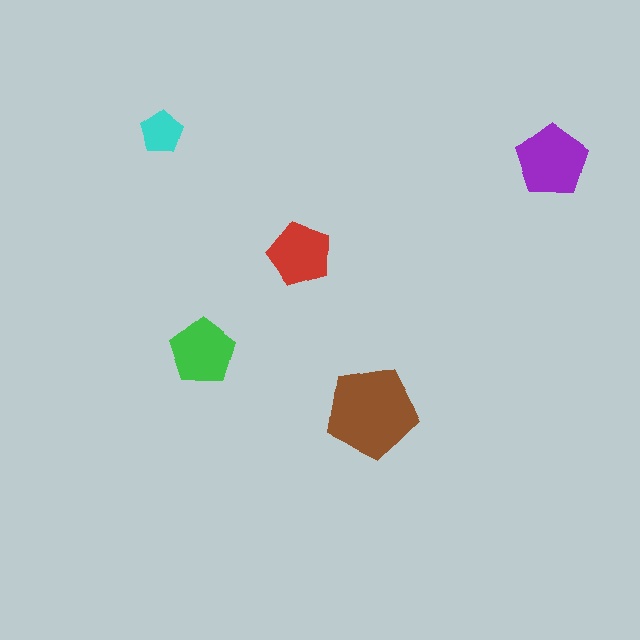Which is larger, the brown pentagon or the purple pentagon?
The brown one.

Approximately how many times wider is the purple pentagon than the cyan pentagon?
About 1.5 times wider.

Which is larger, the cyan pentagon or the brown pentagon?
The brown one.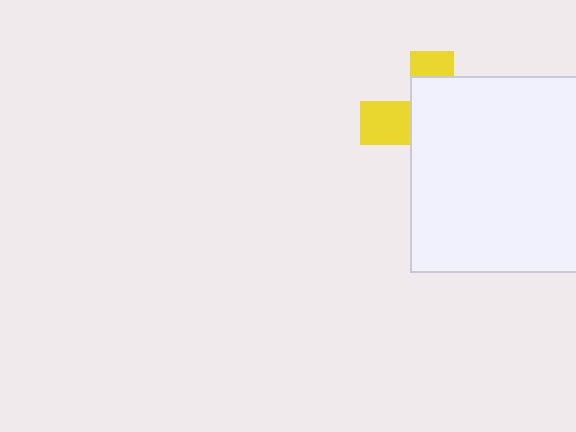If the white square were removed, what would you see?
You would see the complete yellow cross.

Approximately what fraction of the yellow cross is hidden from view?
Roughly 70% of the yellow cross is hidden behind the white square.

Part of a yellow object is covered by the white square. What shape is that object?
It is a cross.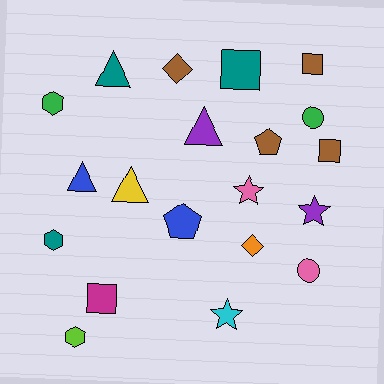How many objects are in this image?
There are 20 objects.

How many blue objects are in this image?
There are 2 blue objects.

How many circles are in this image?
There are 2 circles.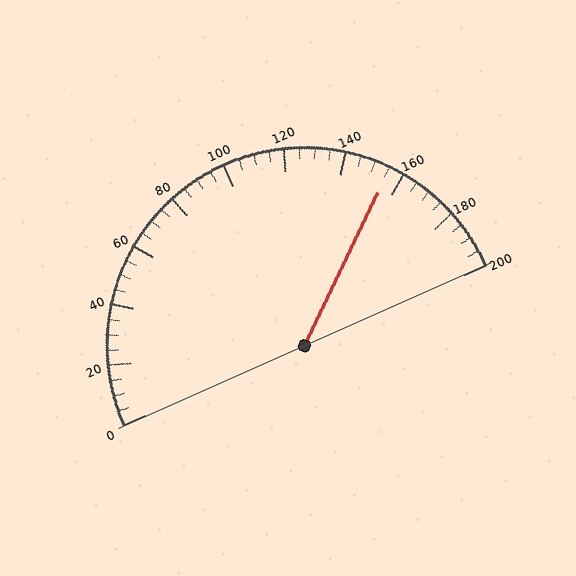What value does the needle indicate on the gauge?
The needle indicates approximately 155.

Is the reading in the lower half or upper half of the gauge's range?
The reading is in the upper half of the range (0 to 200).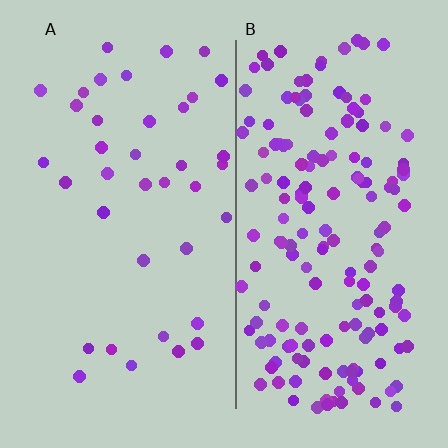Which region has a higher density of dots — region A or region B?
B (the right).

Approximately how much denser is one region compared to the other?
Approximately 4.5× — region B over region A.